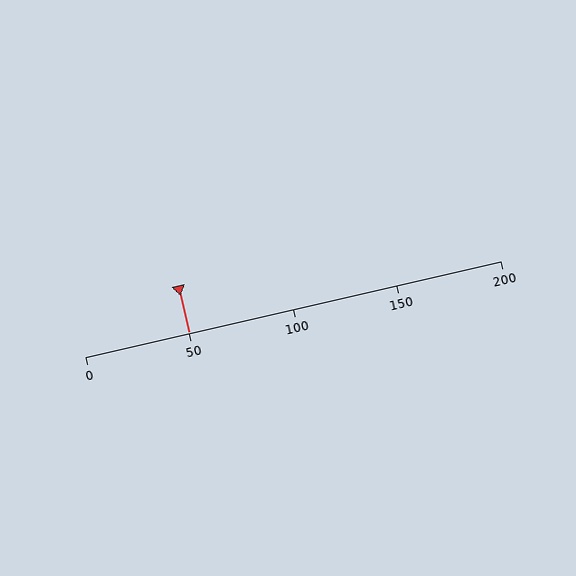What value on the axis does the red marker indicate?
The marker indicates approximately 50.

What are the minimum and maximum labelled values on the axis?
The axis runs from 0 to 200.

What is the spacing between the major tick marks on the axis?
The major ticks are spaced 50 apart.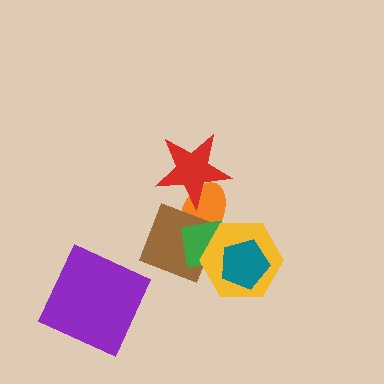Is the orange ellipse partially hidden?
Yes, it is partially covered by another shape.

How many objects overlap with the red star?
2 objects overlap with the red star.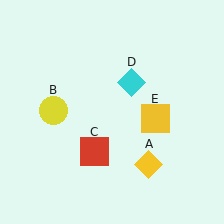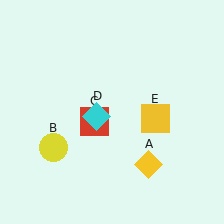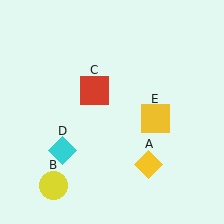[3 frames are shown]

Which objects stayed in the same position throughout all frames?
Yellow diamond (object A) and yellow square (object E) remained stationary.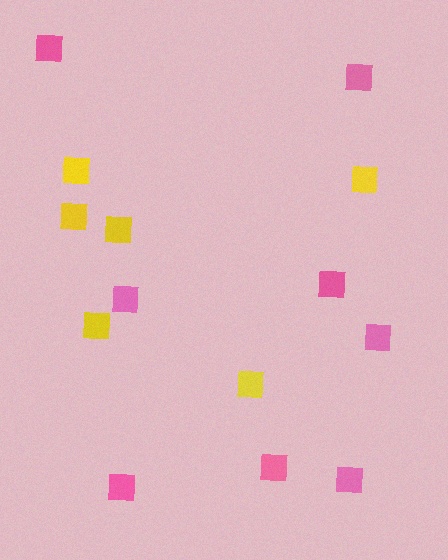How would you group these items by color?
There are 2 groups: one group of pink squares (8) and one group of yellow squares (6).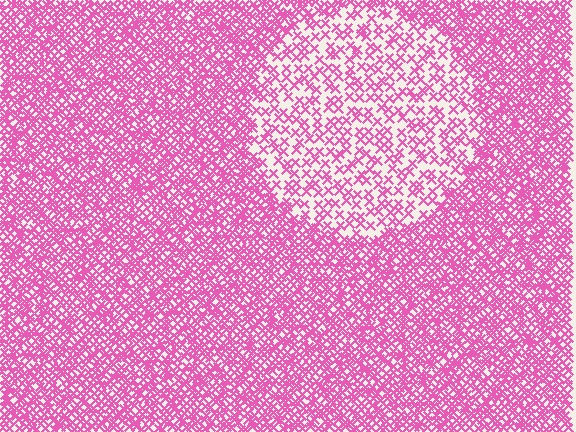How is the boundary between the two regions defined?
The boundary is defined by a change in element density (approximately 2.2x ratio). All elements are the same color, size, and shape.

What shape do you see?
I see a circle.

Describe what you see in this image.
The image contains small pink elements arranged at two different densities. A circle-shaped region is visible where the elements are less densely packed than the surrounding area.